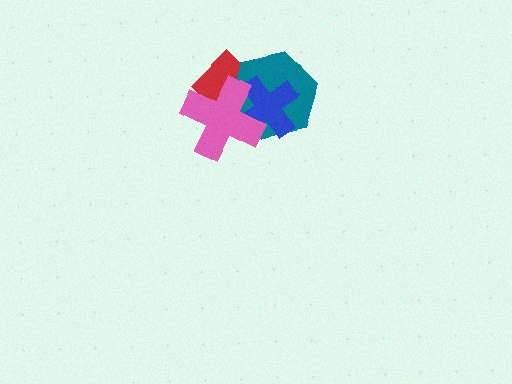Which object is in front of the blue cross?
The pink cross is in front of the blue cross.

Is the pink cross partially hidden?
No, no other shape covers it.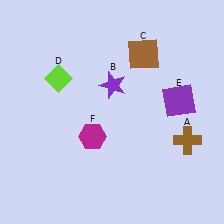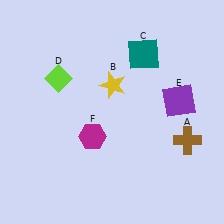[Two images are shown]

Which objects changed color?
B changed from purple to yellow. C changed from brown to teal.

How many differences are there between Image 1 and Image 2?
There are 2 differences between the two images.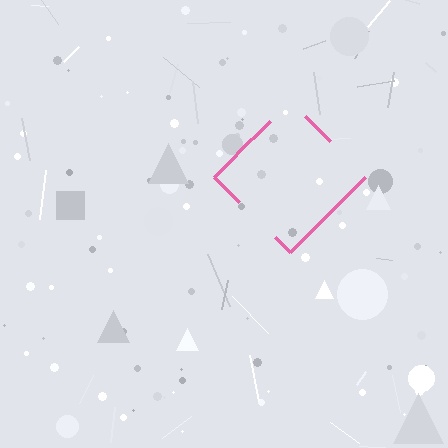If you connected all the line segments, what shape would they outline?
They would outline a diamond.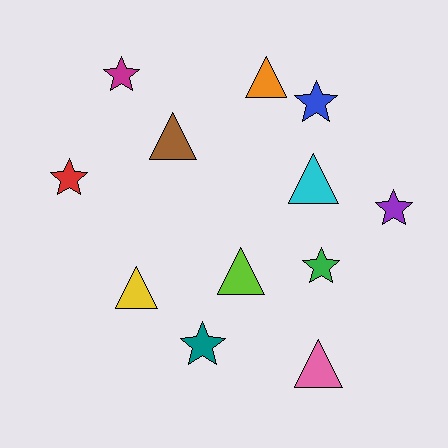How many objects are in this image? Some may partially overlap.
There are 12 objects.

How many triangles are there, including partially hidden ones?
There are 6 triangles.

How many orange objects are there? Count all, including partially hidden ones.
There is 1 orange object.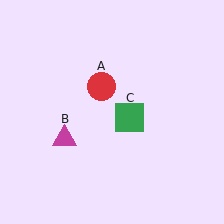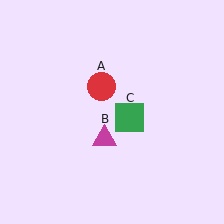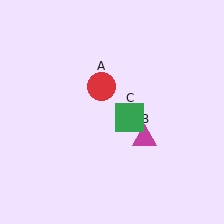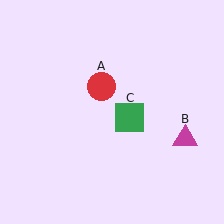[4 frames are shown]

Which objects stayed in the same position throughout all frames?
Red circle (object A) and green square (object C) remained stationary.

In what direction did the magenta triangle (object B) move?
The magenta triangle (object B) moved right.